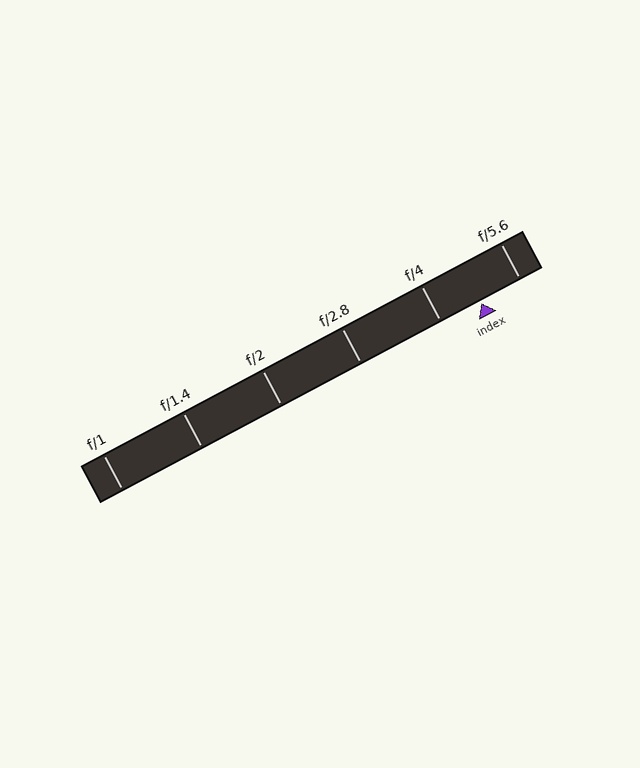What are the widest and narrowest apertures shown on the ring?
The widest aperture shown is f/1 and the narrowest is f/5.6.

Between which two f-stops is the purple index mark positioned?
The index mark is between f/4 and f/5.6.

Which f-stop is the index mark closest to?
The index mark is closest to f/5.6.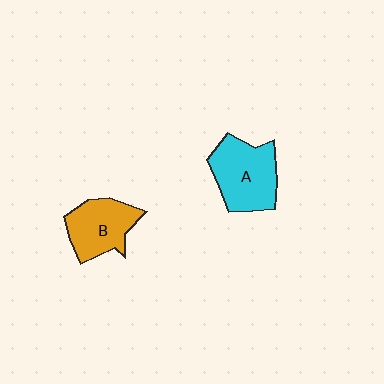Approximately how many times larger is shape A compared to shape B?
Approximately 1.2 times.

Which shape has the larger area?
Shape A (cyan).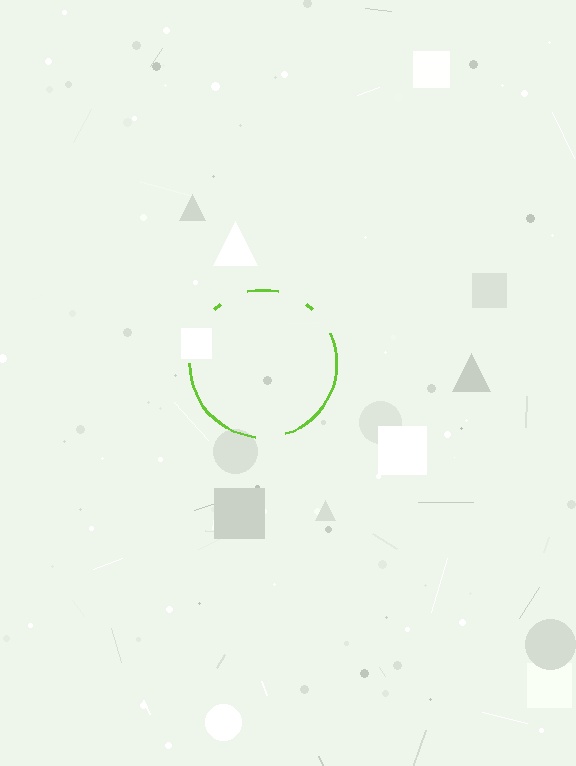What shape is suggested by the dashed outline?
The dashed outline suggests a circle.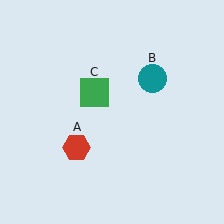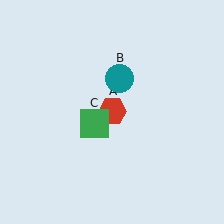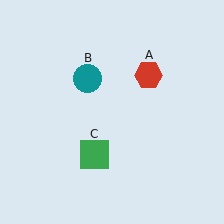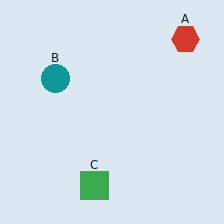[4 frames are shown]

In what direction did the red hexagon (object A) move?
The red hexagon (object A) moved up and to the right.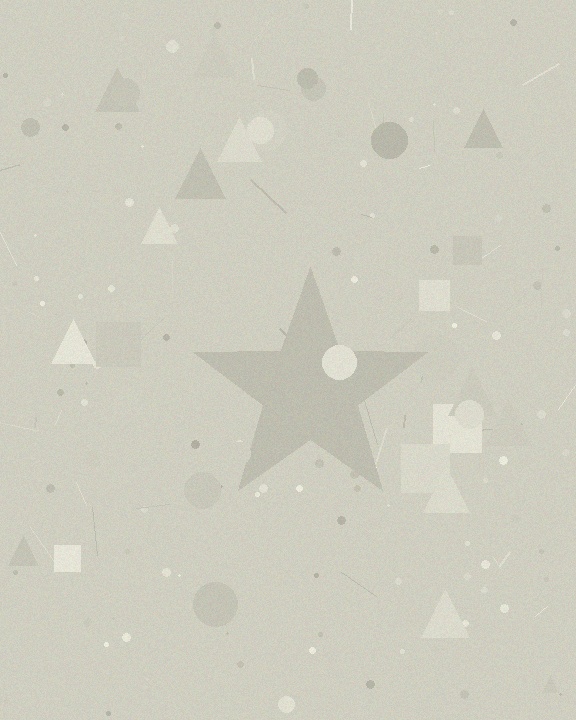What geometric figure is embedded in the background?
A star is embedded in the background.